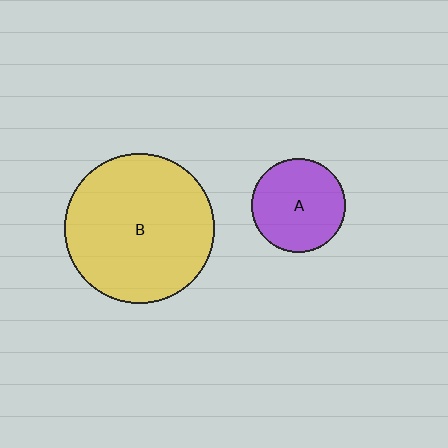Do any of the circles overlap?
No, none of the circles overlap.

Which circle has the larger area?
Circle B (yellow).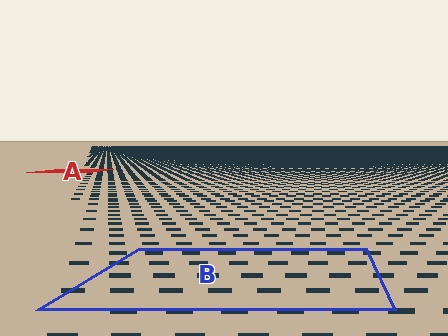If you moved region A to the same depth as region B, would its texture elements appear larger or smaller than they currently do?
They would appear larger. At a closer depth, the same texture elements are projected at a bigger on-screen size.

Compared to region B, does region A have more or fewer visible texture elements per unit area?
Region A has more texture elements per unit area — they are packed more densely because it is farther away.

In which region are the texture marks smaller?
The texture marks are smaller in region A, because it is farther away.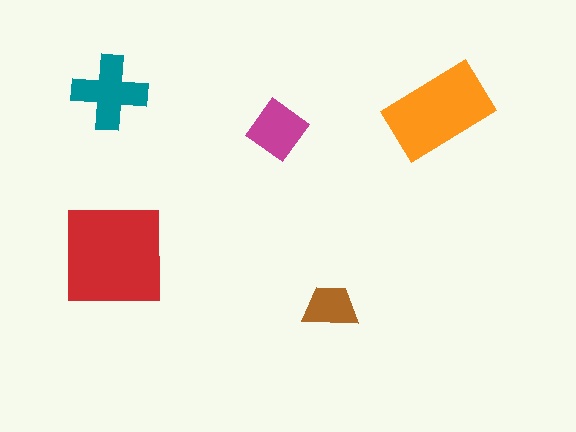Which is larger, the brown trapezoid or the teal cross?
The teal cross.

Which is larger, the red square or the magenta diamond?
The red square.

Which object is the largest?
The red square.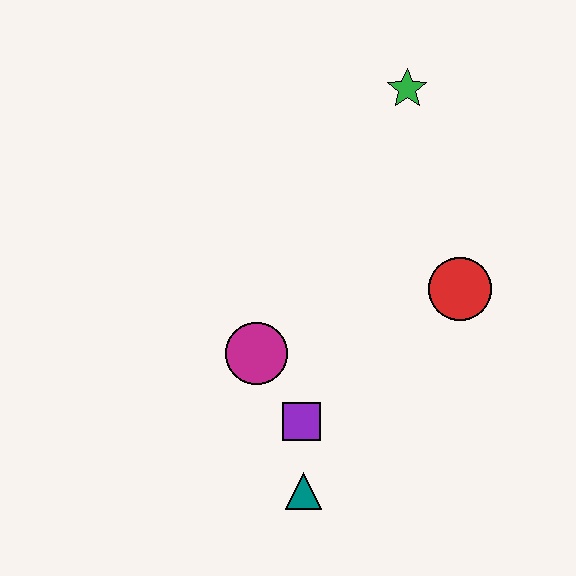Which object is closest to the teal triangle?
The purple square is closest to the teal triangle.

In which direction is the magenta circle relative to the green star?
The magenta circle is below the green star.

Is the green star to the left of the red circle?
Yes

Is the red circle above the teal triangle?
Yes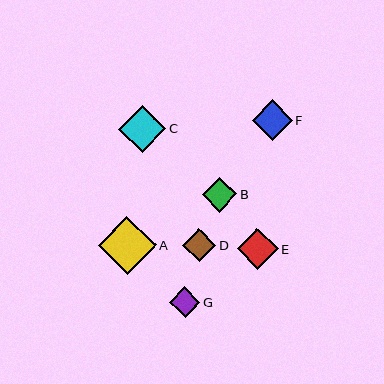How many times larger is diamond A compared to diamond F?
Diamond A is approximately 1.4 times the size of diamond F.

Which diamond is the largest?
Diamond A is the largest with a size of approximately 58 pixels.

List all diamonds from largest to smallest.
From largest to smallest: A, C, E, F, B, D, G.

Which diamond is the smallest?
Diamond G is the smallest with a size of approximately 31 pixels.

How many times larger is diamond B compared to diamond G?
Diamond B is approximately 1.1 times the size of diamond G.